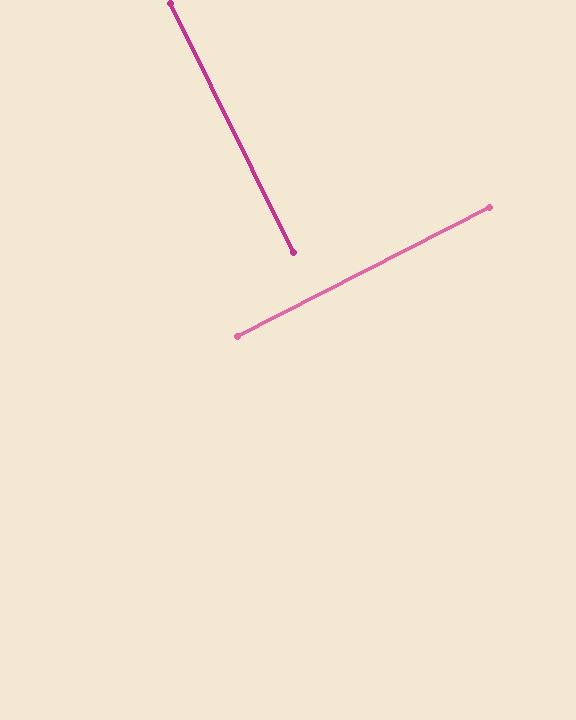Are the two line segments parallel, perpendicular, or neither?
Perpendicular — they meet at approximately 89°.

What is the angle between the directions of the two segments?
Approximately 89 degrees.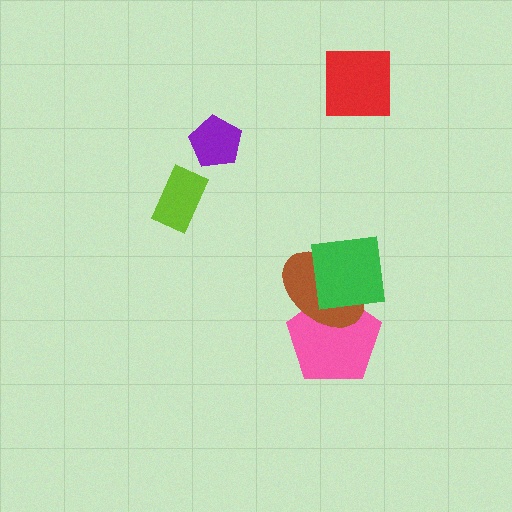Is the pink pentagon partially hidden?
Yes, it is partially covered by another shape.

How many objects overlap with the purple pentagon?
0 objects overlap with the purple pentagon.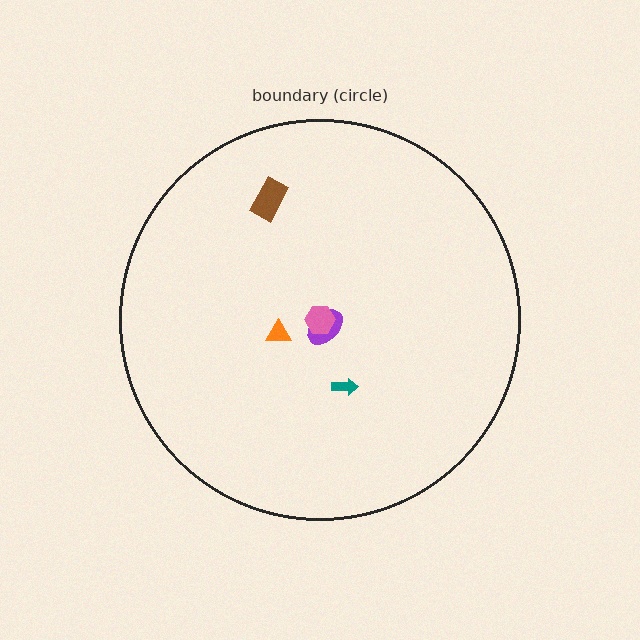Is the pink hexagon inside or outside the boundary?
Inside.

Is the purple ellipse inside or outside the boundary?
Inside.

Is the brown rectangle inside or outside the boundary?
Inside.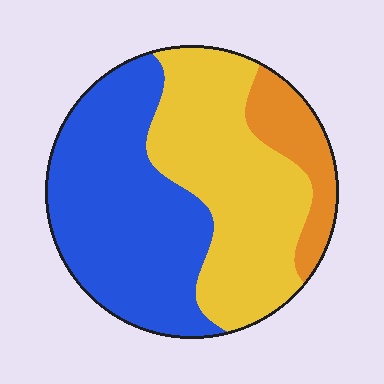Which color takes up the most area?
Blue, at roughly 45%.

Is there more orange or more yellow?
Yellow.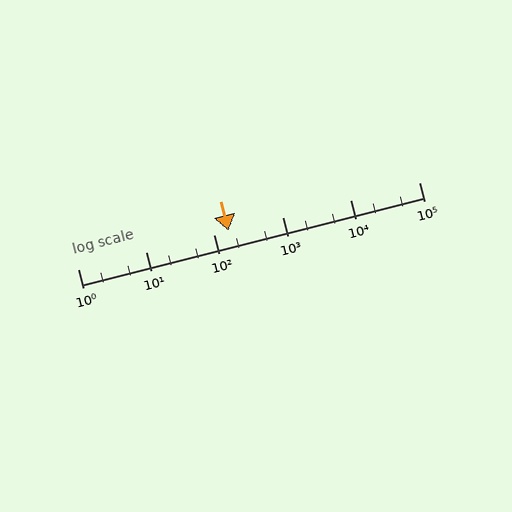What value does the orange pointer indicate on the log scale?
The pointer indicates approximately 160.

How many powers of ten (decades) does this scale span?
The scale spans 5 decades, from 1 to 100000.